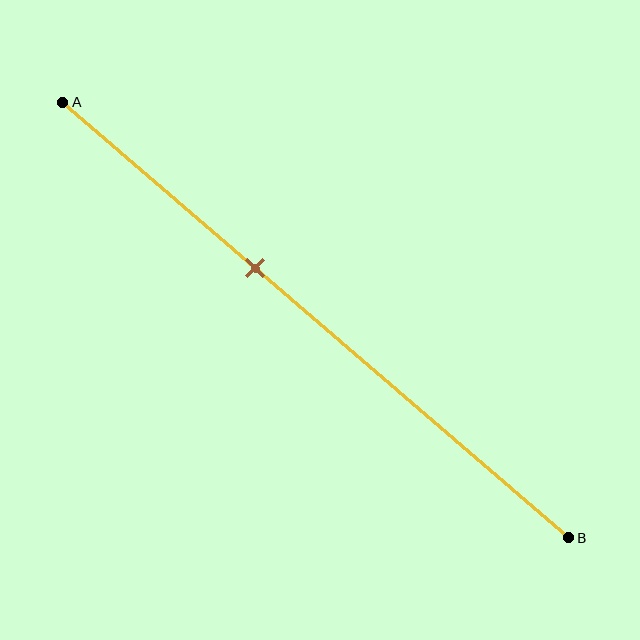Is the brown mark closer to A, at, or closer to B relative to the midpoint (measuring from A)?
The brown mark is closer to point A than the midpoint of segment AB.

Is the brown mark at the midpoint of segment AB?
No, the mark is at about 40% from A, not at the 50% midpoint.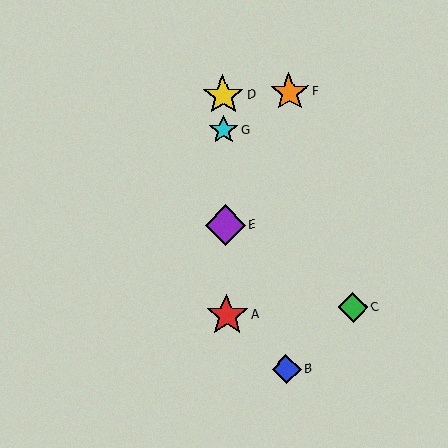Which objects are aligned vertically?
Objects A, D, E, G are aligned vertically.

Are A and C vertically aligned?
No, A is at x≈227 and C is at x≈353.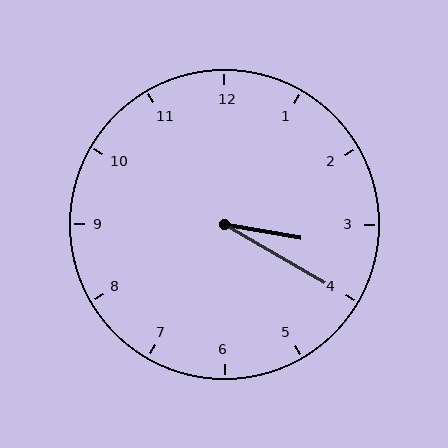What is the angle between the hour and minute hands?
Approximately 20 degrees.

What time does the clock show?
3:20.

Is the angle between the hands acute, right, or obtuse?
It is acute.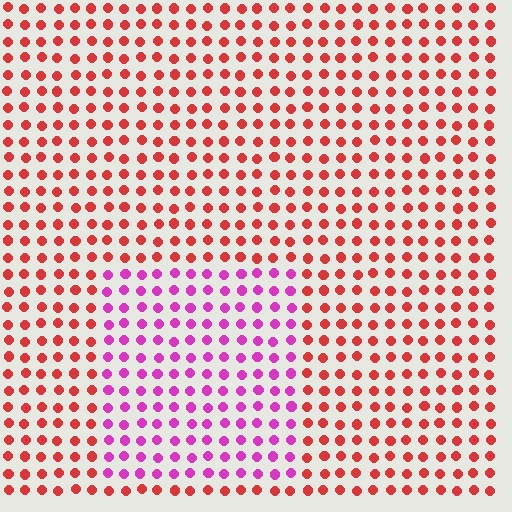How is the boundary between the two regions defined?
The boundary is defined purely by a slight shift in hue (about 51 degrees). Spacing, size, and orientation are identical on both sides.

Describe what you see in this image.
The image is filled with small red elements in a uniform arrangement. A rectangle-shaped region is visible where the elements are tinted to a slightly different hue, forming a subtle color boundary.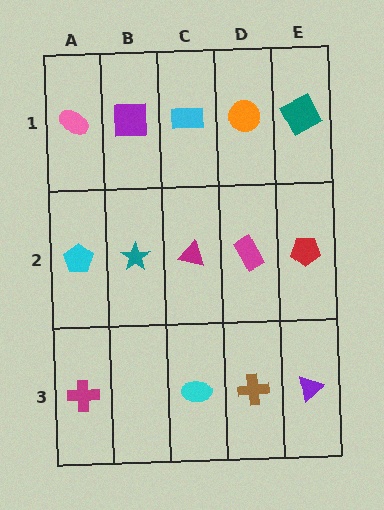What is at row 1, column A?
A pink ellipse.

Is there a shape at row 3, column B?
No, that cell is empty.